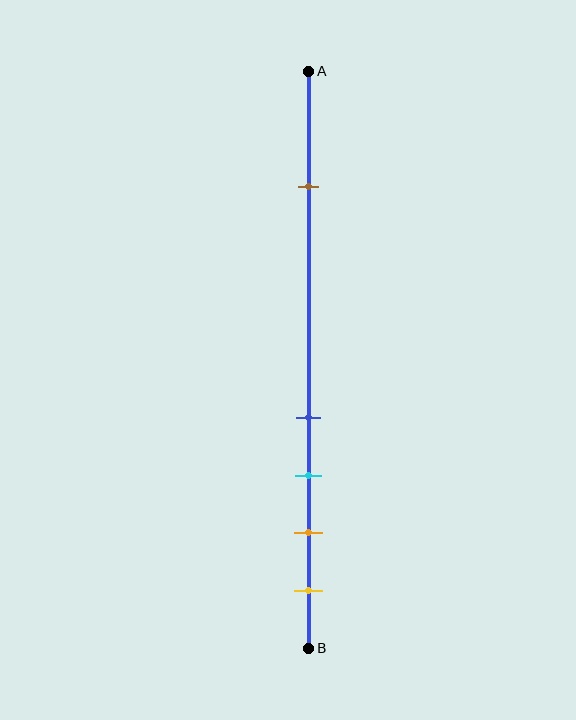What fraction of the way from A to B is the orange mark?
The orange mark is approximately 80% (0.8) of the way from A to B.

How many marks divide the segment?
There are 5 marks dividing the segment.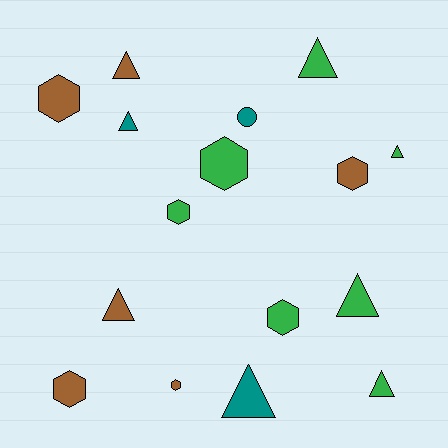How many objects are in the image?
There are 16 objects.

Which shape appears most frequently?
Triangle, with 8 objects.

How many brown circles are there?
There are no brown circles.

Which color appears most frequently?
Green, with 7 objects.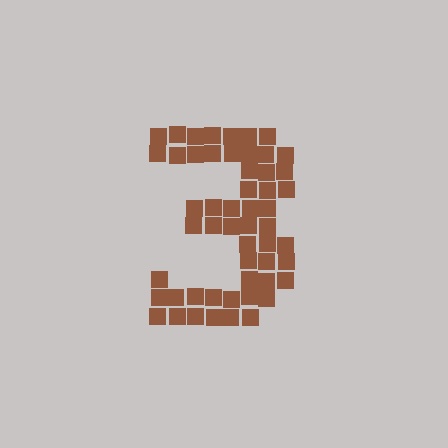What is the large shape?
The large shape is the digit 3.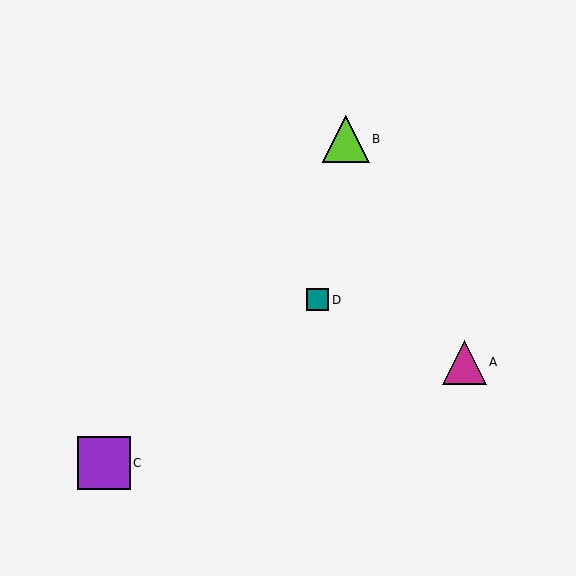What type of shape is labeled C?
Shape C is a purple square.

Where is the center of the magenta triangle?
The center of the magenta triangle is at (464, 362).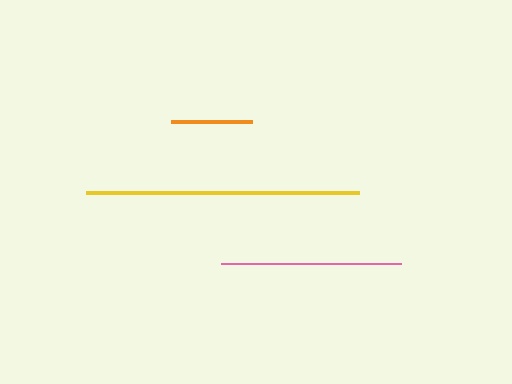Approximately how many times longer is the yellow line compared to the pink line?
The yellow line is approximately 1.5 times the length of the pink line.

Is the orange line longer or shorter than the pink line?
The pink line is longer than the orange line.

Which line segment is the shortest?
The orange line is the shortest at approximately 81 pixels.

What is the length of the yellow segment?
The yellow segment is approximately 273 pixels long.